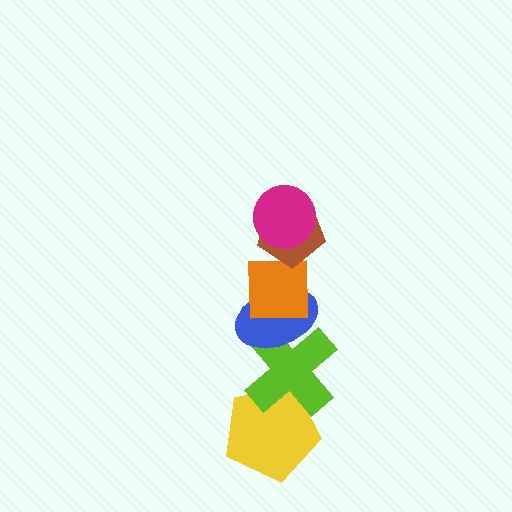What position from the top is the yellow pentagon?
The yellow pentagon is 6th from the top.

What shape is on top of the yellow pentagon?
The lime cross is on top of the yellow pentagon.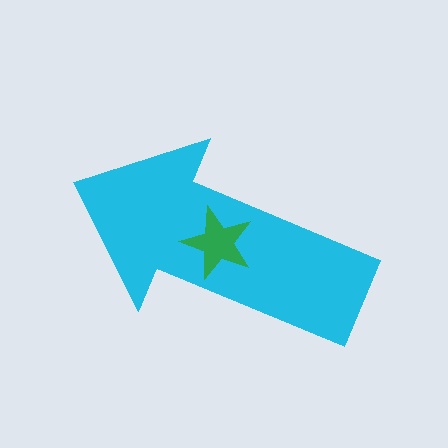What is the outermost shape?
The cyan arrow.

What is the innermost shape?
The green star.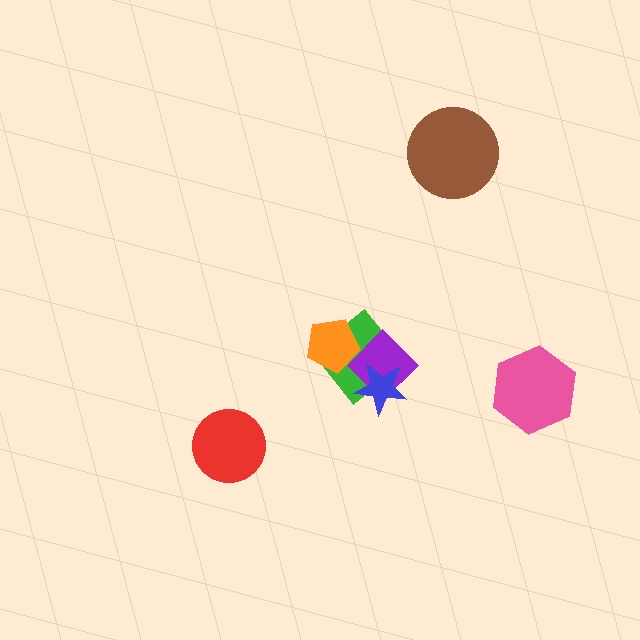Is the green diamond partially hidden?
Yes, it is partially covered by another shape.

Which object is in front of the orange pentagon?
The purple diamond is in front of the orange pentagon.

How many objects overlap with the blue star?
2 objects overlap with the blue star.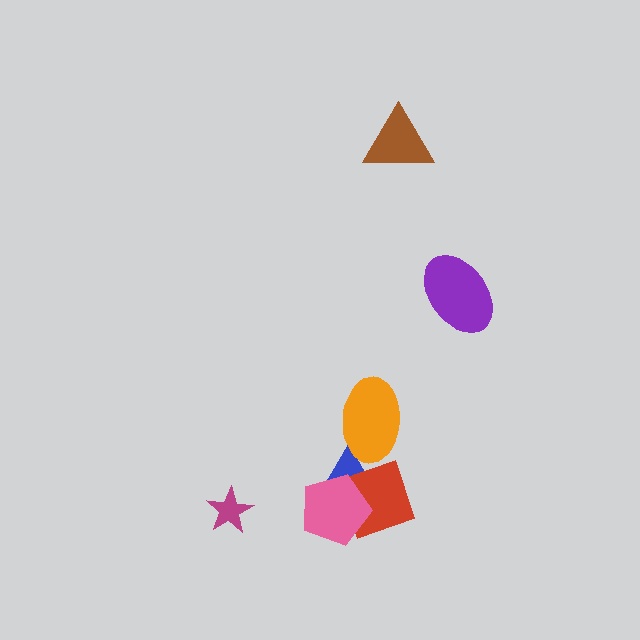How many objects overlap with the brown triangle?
0 objects overlap with the brown triangle.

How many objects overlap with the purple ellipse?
0 objects overlap with the purple ellipse.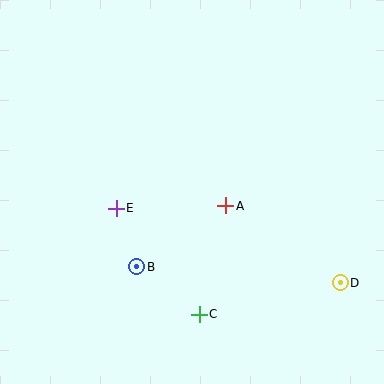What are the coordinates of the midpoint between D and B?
The midpoint between D and B is at (239, 275).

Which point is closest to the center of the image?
Point A at (226, 206) is closest to the center.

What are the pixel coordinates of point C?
Point C is at (199, 314).